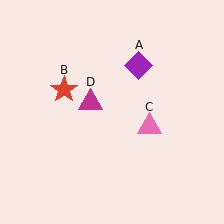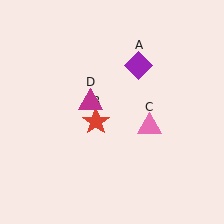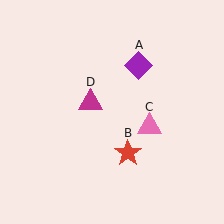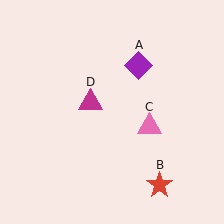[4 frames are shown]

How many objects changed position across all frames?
1 object changed position: red star (object B).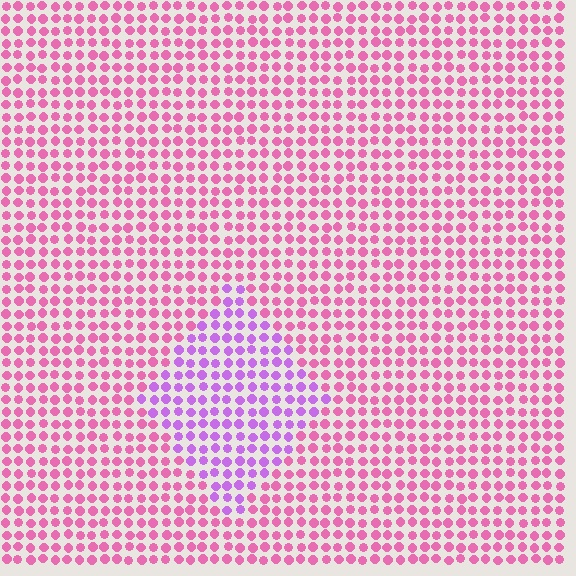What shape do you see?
I see a diamond.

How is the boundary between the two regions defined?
The boundary is defined purely by a slight shift in hue (about 42 degrees). Spacing, size, and orientation are identical on both sides.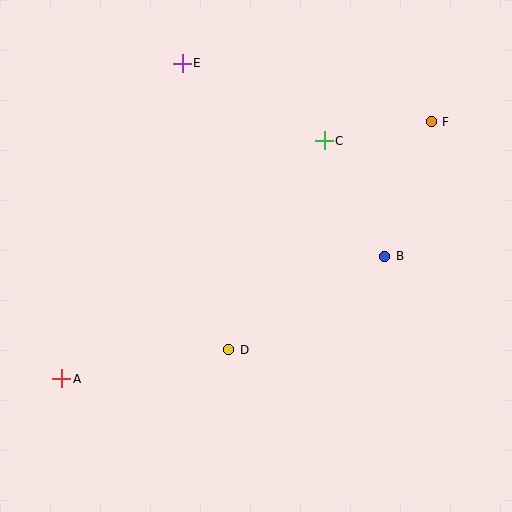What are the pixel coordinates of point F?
Point F is at (431, 122).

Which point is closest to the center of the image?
Point D at (229, 350) is closest to the center.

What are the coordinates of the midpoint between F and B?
The midpoint between F and B is at (408, 189).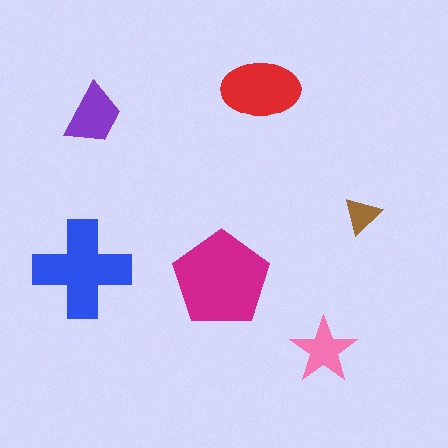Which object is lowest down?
The pink star is bottommost.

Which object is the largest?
The magenta pentagon.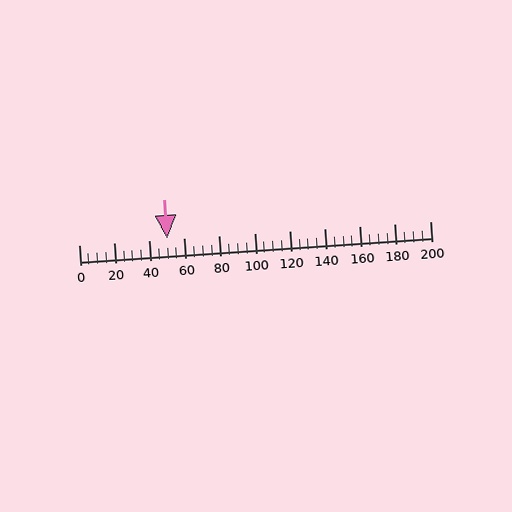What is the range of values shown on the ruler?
The ruler shows values from 0 to 200.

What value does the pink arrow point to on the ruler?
The pink arrow points to approximately 50.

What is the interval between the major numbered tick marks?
The major tick marks are spaced 20 units apart.